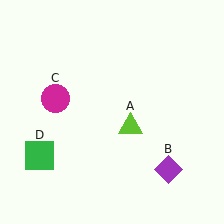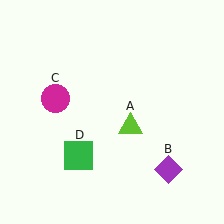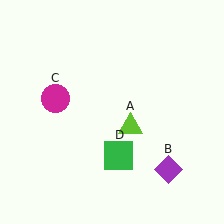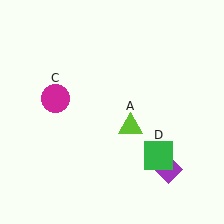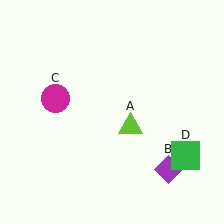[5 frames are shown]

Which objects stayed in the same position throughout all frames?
Lime triangle (object A) and purple diamond (object B) and magenta circle (object C) remained stationary.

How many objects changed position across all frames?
1 object changed position: green square (object D).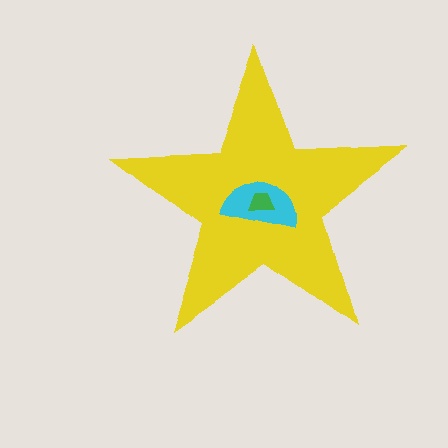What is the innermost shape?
The green trapezoid.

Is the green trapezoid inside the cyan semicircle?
Yes.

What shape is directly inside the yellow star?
The cyan semicircle.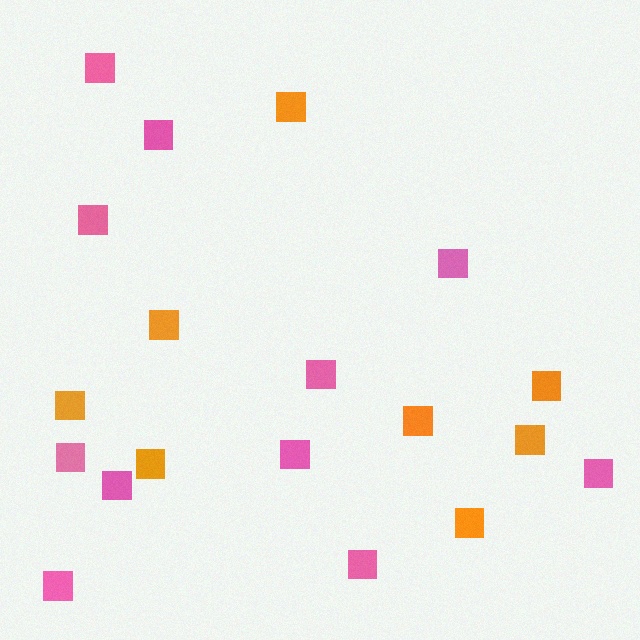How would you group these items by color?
There are 2 groups: one group of orange squares (8) and one group of pink squares (11).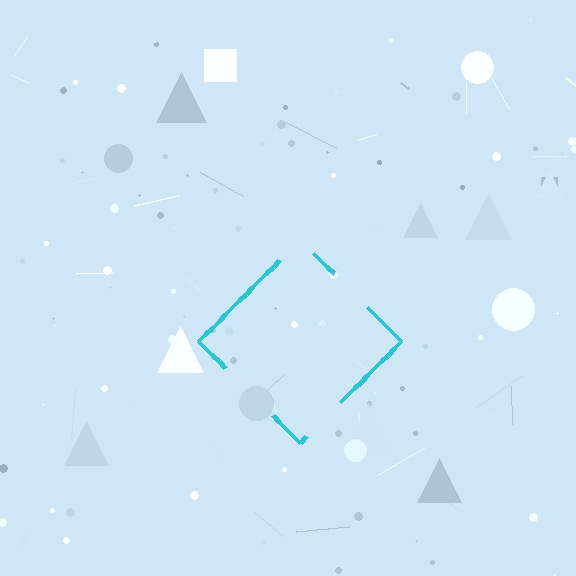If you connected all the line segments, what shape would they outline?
They would outline a diamond.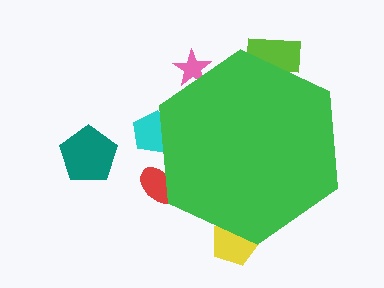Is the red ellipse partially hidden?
Yes, the red ellipse is partially hidden behind the green hexagon.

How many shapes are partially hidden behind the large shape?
5 shapes are partially hidden.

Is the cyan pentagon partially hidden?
Yes, the cyan pentagon is partially hidden behind the green hexagon.